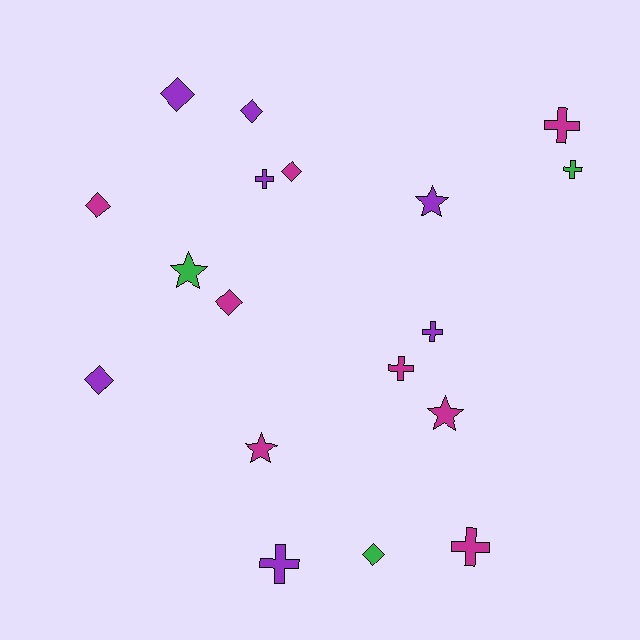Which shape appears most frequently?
Cross, with 7 objects.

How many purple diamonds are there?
There are 3 purple diamonds.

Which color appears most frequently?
Magenta, with 8 objects.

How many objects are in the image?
There are 18 objects.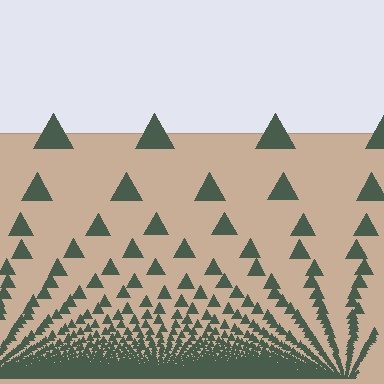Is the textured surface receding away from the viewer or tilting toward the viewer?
The surface appears to tilt toward the viewer. Texture elements get larger and sparser toward the top.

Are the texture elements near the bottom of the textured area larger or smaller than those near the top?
Smaller. The gradient is inverted — elements near the bottom are smaller and denser.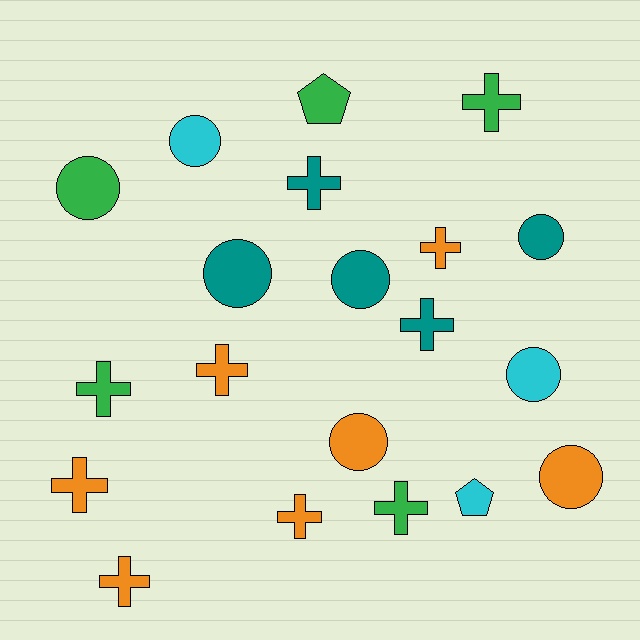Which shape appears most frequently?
Cross, with 10 objects.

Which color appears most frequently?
Orange, with 7 objects.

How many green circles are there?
There is 1 green circle.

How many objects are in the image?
There are 20 objects.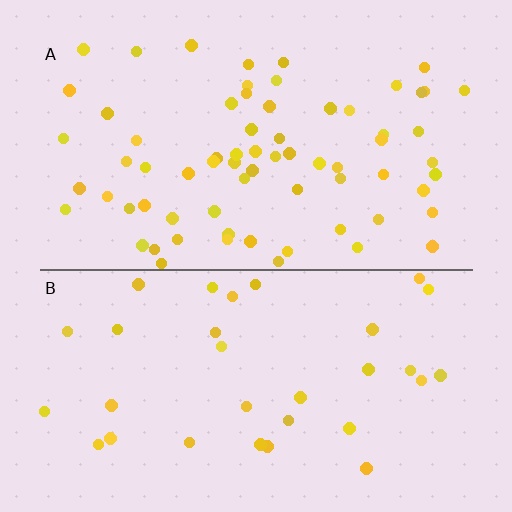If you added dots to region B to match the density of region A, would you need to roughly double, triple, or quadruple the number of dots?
Approximately double.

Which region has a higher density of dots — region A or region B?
A (the top).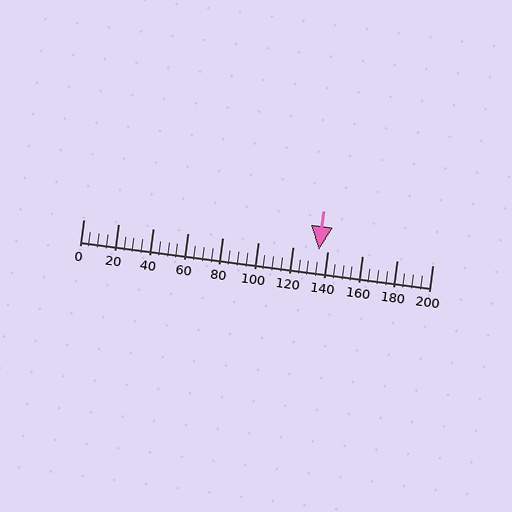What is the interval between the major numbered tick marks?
The major tick marks are spaced 20 units apart.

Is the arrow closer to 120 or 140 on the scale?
The arrow is closer to 140.